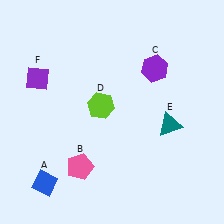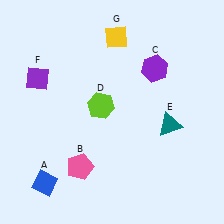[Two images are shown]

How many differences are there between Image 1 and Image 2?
There is 1 difference between the two images.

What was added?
A yellow diamond (G) was added in Image 2.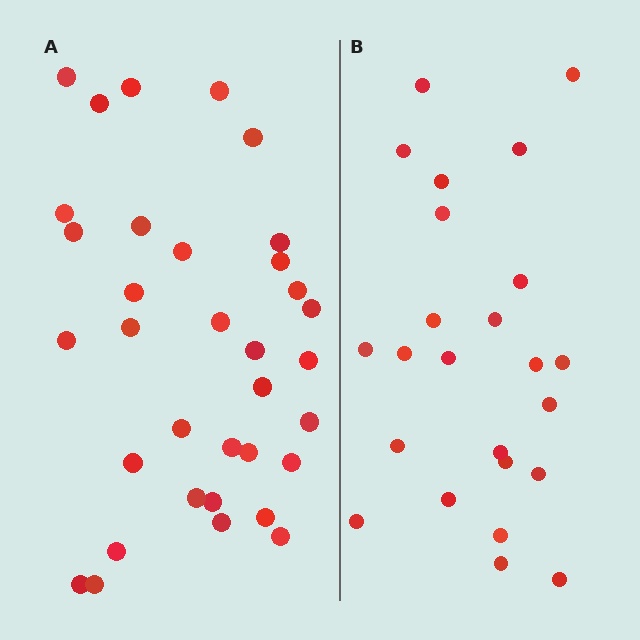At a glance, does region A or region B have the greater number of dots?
Region A (the left region) has more dots.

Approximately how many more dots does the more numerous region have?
Region A has roughly 10 or so more dots than region B.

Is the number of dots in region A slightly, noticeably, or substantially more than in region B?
Region A has noticeably more, but not dramatically so. The ratio is roughly 1.4 to 1.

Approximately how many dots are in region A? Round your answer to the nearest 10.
About 30 dots. (The exact count is 34, which rounds to 30.)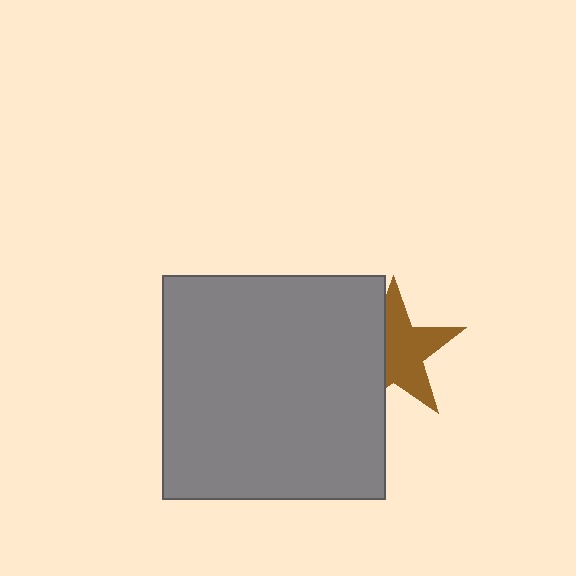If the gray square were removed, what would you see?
You would see the complete brown star.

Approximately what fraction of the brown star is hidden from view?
Roughly 39% of the brown star is hidden behind the gray square.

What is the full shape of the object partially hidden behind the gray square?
The partially hidden object is a brown star.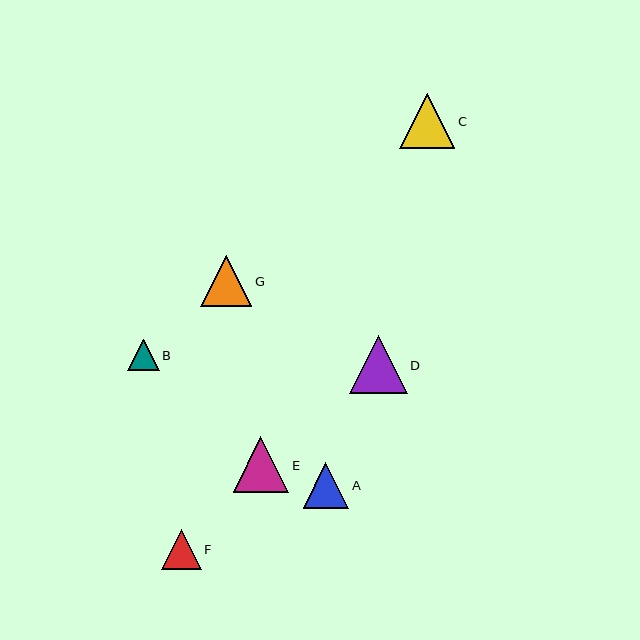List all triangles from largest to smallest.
From largest to smallest: D, E, C, G, A, F, B.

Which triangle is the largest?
Triangle D is the largest with a size of approximately 58 pixels.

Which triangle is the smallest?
Triangle B is the smallest with a size of approximately 31 pixels.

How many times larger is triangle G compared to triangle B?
Triangle G is approximately 1.6 times the size of triangle B.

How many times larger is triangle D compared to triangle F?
Triangle D is approximately 1.5 times the size of triangle F.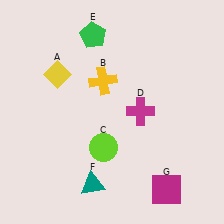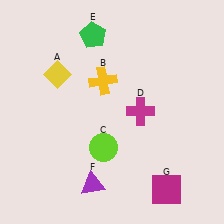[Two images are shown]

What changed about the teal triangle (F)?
In Image 1, F is teal. In Image 2, it changed to purple.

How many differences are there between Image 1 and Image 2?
There is 1 difference between the two images.